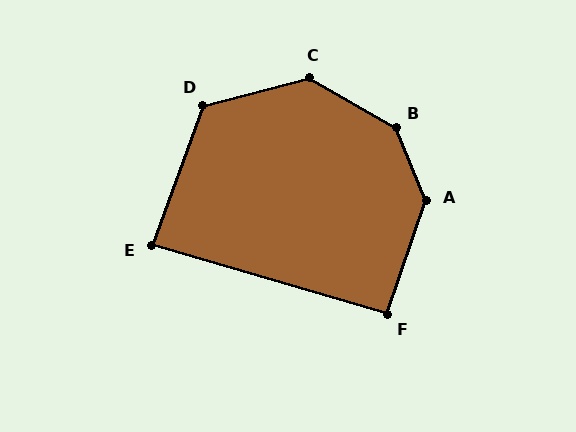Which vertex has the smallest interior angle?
E, at approximately 86 degrees.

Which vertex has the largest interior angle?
B, at approximately 143 degrees.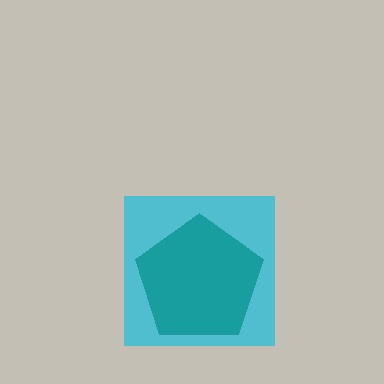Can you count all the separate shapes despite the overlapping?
Yes, there are 2 separate shapes.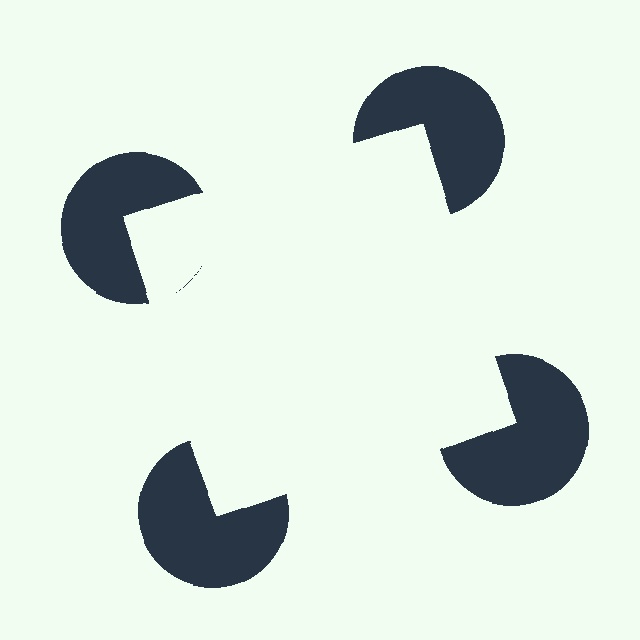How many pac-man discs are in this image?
There are 4 — one at each vertex of the illusory square.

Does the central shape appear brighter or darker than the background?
It typically appears slightly brighter than the background, even though no actual brightness change is drawn.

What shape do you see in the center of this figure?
An illusory square — its edges are inferred from the aligned wedge cuts in the pac-man discs, not physically drawn.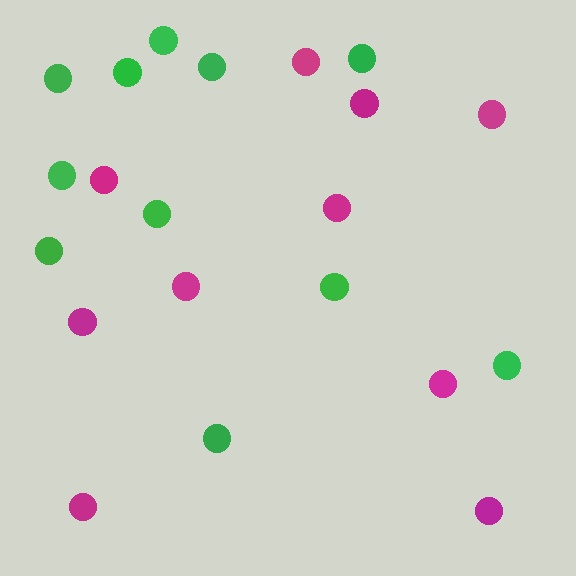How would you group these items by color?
There are 2 groups: one group of green circles (11) and one group of magenta circles (10).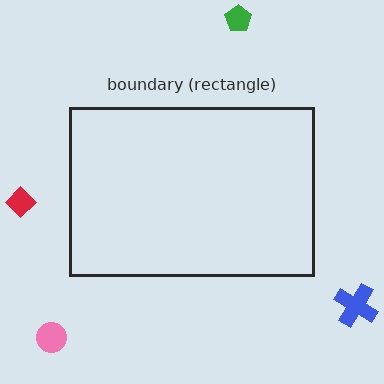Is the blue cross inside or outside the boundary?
Outside.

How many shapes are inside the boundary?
0 inside, 4 outside.